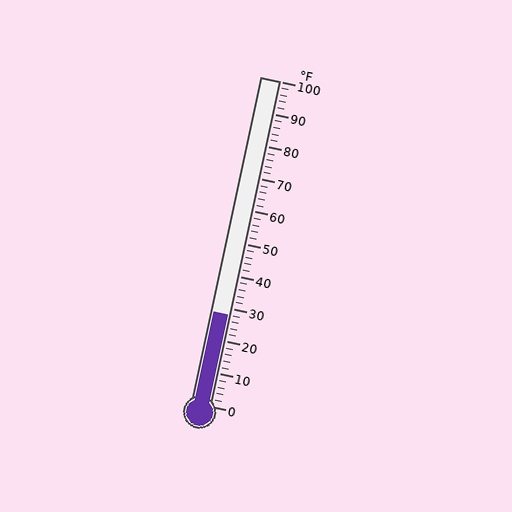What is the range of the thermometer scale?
The thermometer scale ranges from 0°F to 100°F.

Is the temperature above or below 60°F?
The temperature is below 60°F.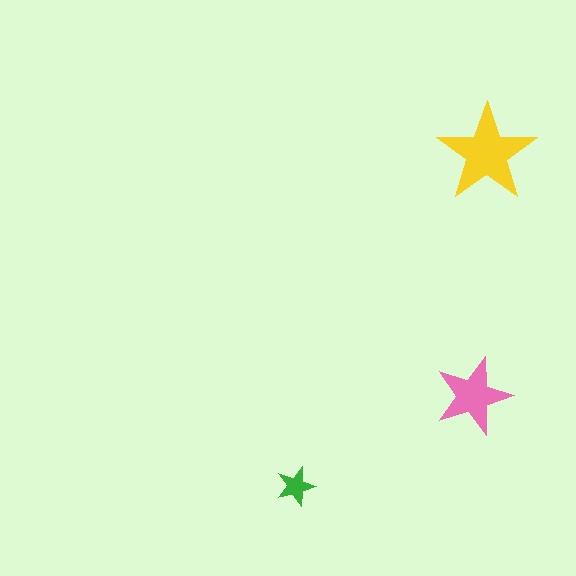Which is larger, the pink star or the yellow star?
The yellow one.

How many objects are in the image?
There are 3 objects in the image.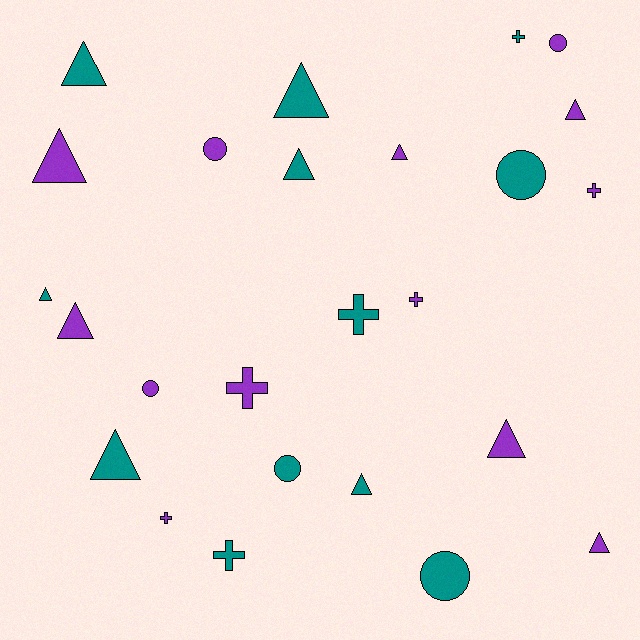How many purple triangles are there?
There are 6 purple triangles.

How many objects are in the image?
There are 25 objects.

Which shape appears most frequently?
Triangle, with 12 objects.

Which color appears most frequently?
Purple, with 13 objects.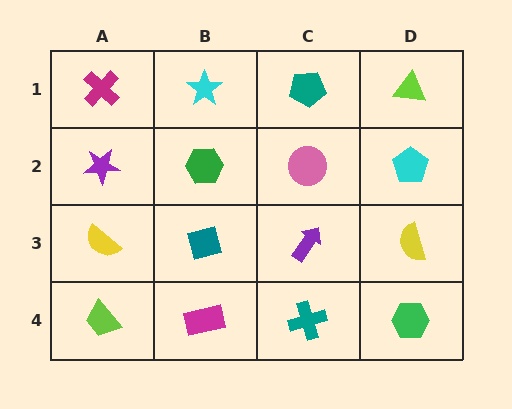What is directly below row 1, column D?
A cyan pentagon.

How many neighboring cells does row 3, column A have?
3.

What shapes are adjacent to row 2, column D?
A lime triangle (row 1, column D), a yellow semicircle (row 3, column D), a pink circle (row 2, column C).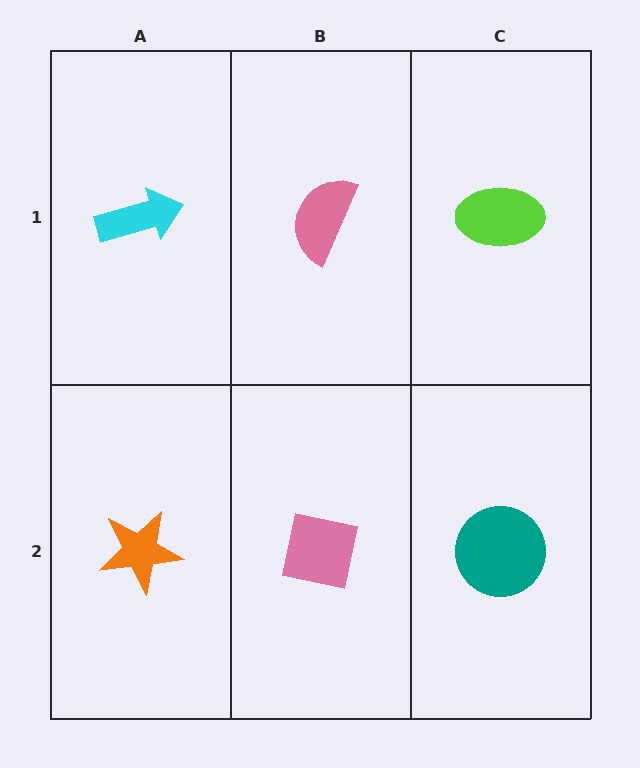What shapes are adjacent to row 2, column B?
A pink semicircle (row 1, column B), an orange star (row 2, column A), a teal circle (row 2, column C).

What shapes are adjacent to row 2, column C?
A lime ellipse (row 1, column C), a pink square (row 2, column B).